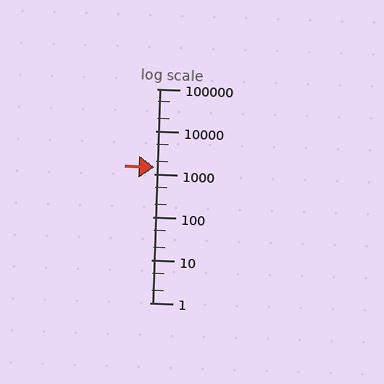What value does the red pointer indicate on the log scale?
The pointer indicates approximately 1500.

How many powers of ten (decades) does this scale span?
The scale spans 5 decades, from 1 to 100000.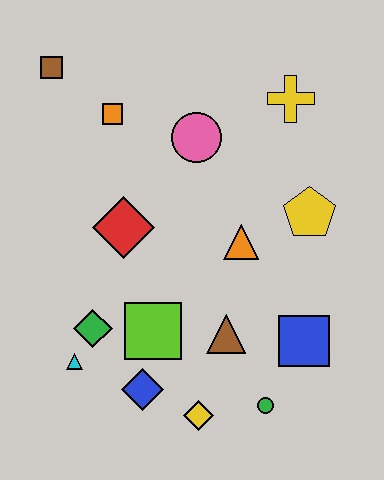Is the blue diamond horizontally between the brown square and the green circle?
Yes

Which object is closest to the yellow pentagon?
The orange triangle is closest to the yellow pentagon.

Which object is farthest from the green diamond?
The yellow cross is farthest from the green diamond.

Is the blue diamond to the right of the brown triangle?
No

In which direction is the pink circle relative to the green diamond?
The pink circle is above the green diamond.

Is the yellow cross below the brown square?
Yes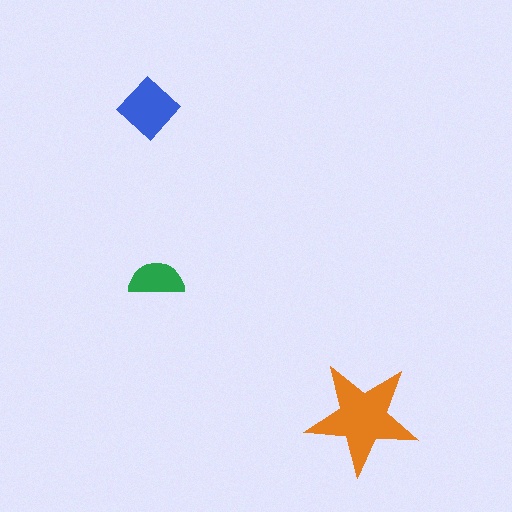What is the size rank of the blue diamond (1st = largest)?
2nd.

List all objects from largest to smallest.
The orange star, the blue diamond, the green semicircle.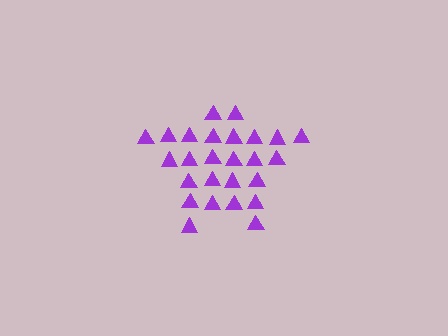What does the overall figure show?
The overall figure shows a star.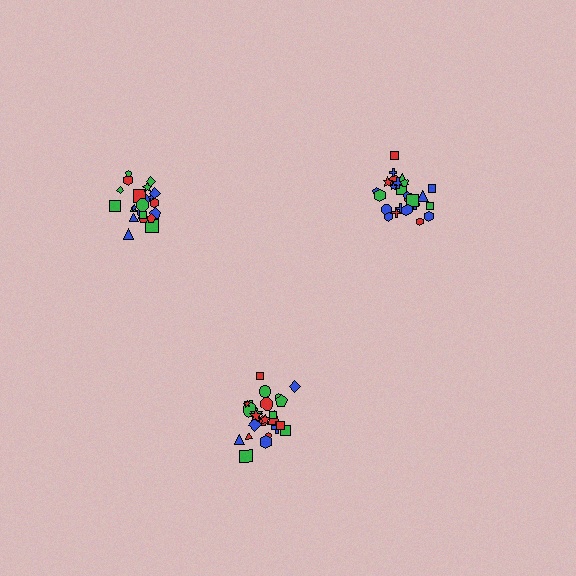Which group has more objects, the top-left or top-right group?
The top-right group.